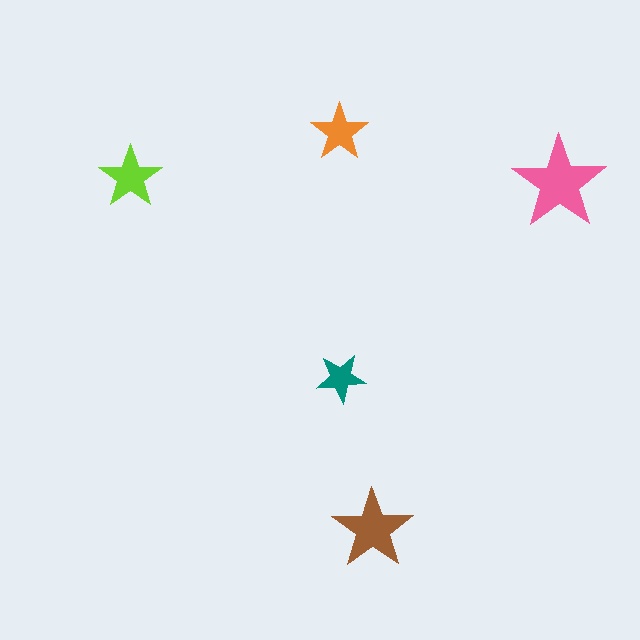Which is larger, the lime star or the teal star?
The lime one.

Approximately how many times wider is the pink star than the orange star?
About 1.5 times wider.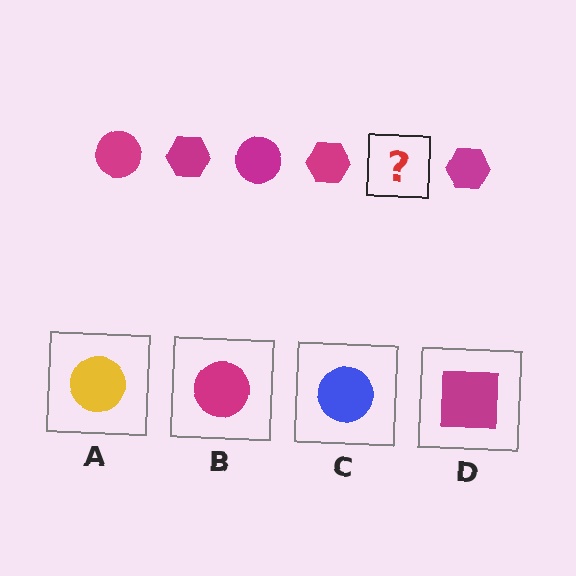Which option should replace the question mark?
Option B.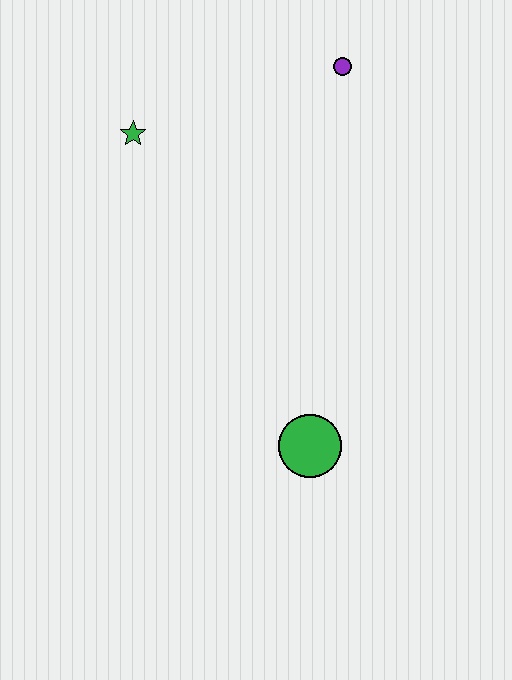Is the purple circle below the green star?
No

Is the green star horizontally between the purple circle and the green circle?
No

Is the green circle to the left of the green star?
No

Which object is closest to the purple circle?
The green star is closest to the purple circle.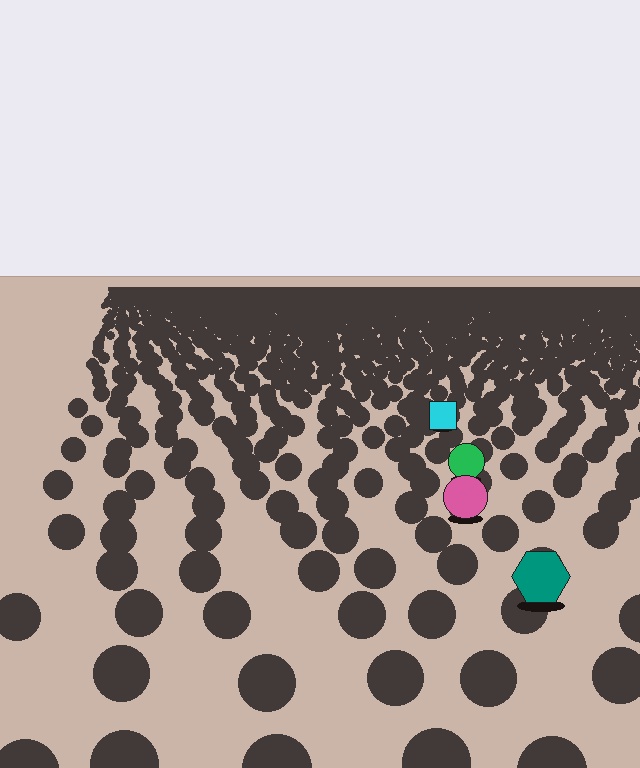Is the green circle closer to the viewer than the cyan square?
Yes. The green circle is closer — you can tell from the texture gradient: the ground texture is coarser near it.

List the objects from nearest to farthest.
From nearest to farthest: the teal hexagon, the pink circle, the green circle, the cyan square.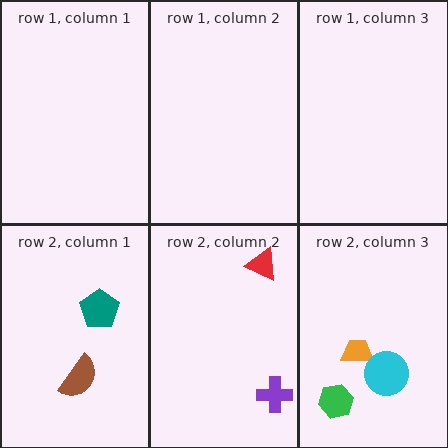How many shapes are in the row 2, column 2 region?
2.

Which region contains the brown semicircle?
The row 2, column 1 region.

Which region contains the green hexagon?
The row 2, column 3 region.